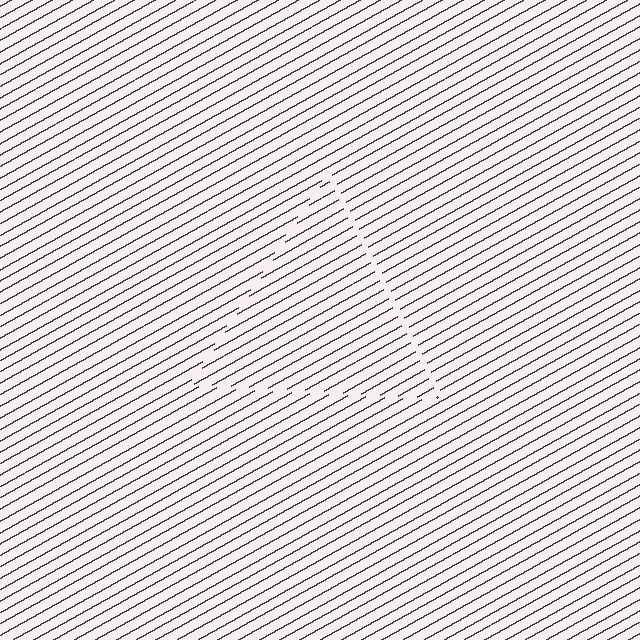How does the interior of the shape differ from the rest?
The interior of the shape contains the same grating, shifted by half a period — the contour is defined by the phase discontinuity where line-ends from the inner and outer gratings abut.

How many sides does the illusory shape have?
3 sides — the line-ends trace a triangle.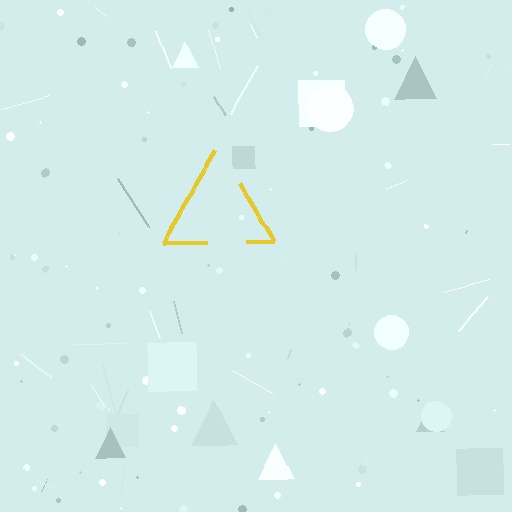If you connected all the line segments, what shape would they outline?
They would outline a triangle.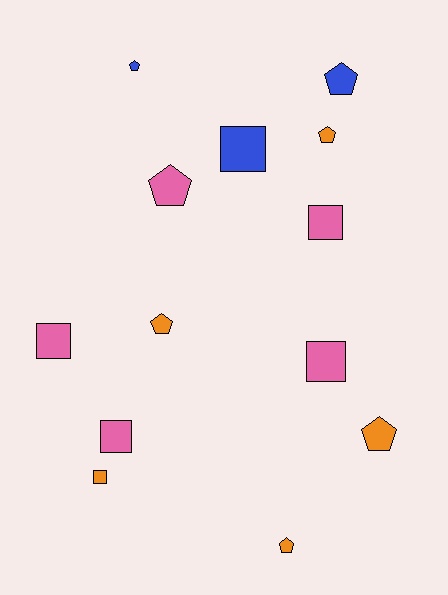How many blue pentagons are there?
There are 2 blue pentagons.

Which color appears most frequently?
Orange, with 5 objects.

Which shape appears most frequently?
Pentagon, with 7 objects.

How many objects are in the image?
There are 13 objects.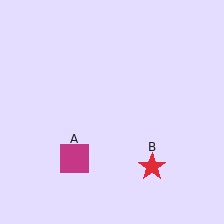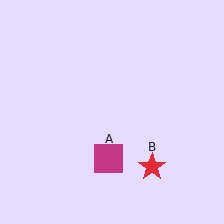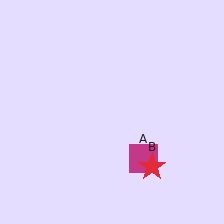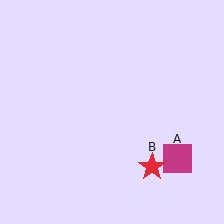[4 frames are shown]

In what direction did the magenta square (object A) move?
The magenta square (object A) moved right.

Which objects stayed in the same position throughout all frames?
Red star (object B) remained stationary.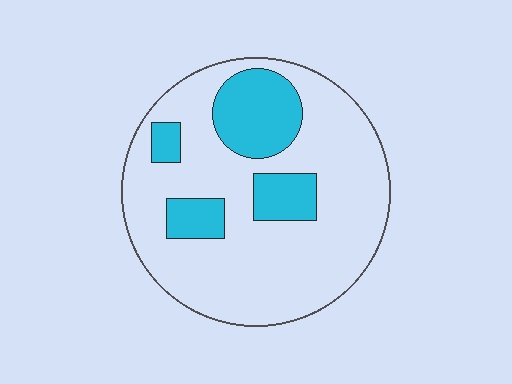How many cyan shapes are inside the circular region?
4.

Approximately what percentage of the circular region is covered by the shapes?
Approximately 25%.